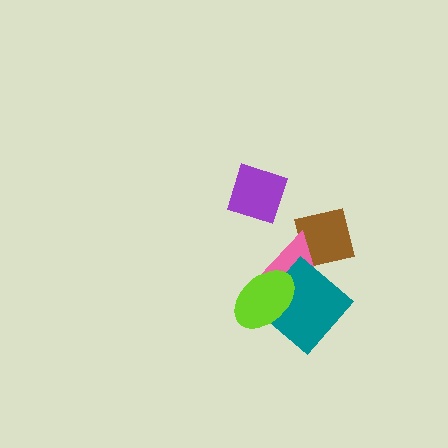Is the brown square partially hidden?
Yes, it is partially covered by another shape.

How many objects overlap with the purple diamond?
0 objects overlap with the purple diamond.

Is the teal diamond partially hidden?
Yes, it is partially covered by another shape.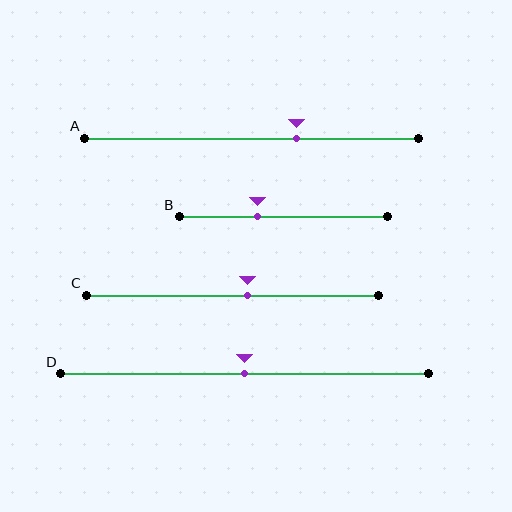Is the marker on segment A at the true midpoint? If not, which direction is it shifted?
No, the marker on segment A is shifted to the right by about 14% of the segment length.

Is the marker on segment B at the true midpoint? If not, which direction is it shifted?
No, the marker on segment B is shifted to the left by about 12% of the segment length.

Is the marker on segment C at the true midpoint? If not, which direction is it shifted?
No, the marker on segment C is shifted to the right by about 5% of the segment length.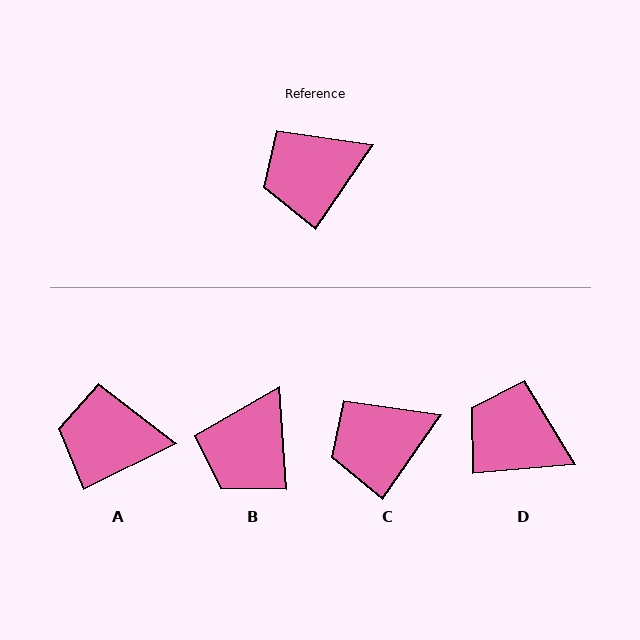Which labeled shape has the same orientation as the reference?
C.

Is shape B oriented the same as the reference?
No, it is off by about 38 degrees.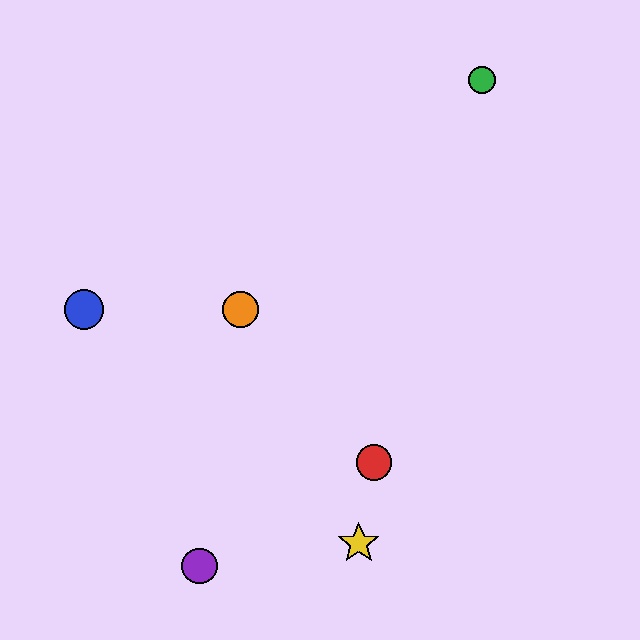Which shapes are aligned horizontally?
The blue circle, the orange circle are aligned horizontally.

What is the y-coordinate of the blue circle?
The blue circle is at y≈310.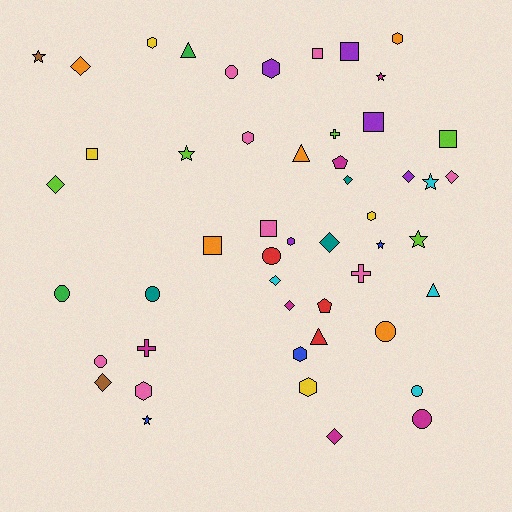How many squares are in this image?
There are 7 squares.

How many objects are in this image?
There are 50 objects.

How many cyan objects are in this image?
There are 4 cyan objects.